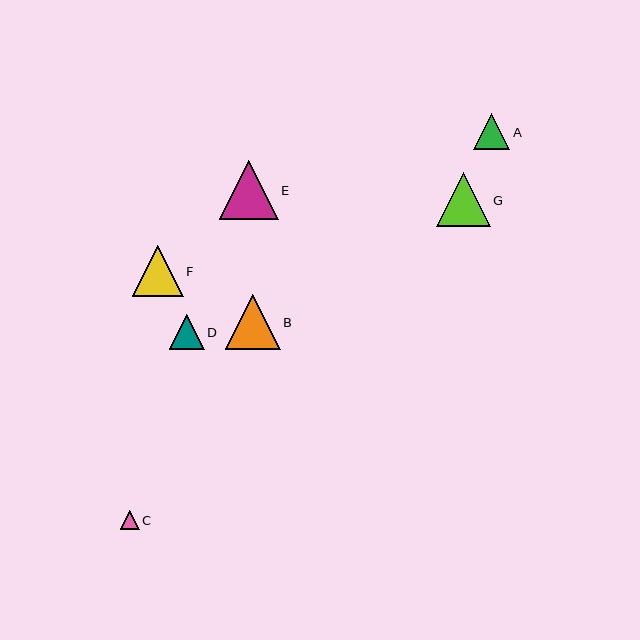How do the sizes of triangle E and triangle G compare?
Triangle E and triangle G are approximately the same size.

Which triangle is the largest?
Triangle E is the largest with a size of approximately 59 pixels.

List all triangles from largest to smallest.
From largest to smallest: E, B, G, F, A, D, C.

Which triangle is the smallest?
Triangle C is the smallest with a size of approximately 19 pixels.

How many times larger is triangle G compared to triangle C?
Triangle G is approximately 2.8 times the size of triangle C.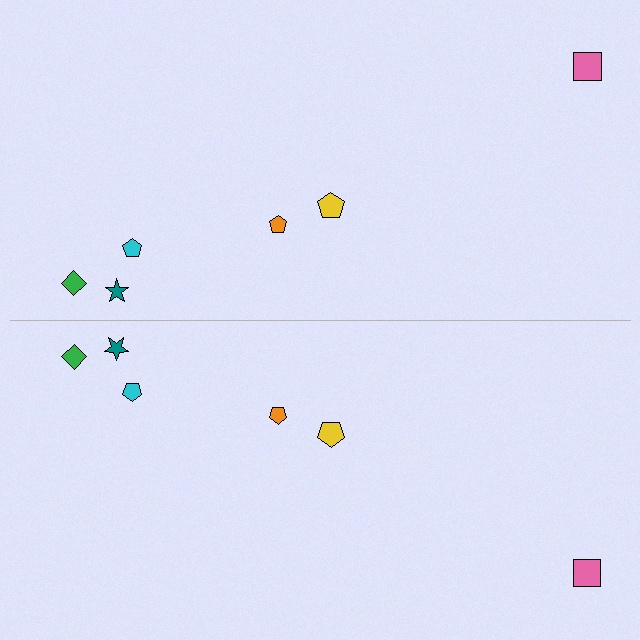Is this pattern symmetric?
Yes, this pattern has bilateral (reflection) symmetry.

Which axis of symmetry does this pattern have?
The pattern has a horizontal axis of symmetry running through the center of the image.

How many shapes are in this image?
There are 12 shapes in this image.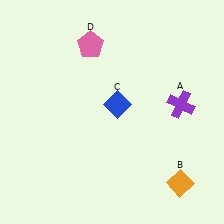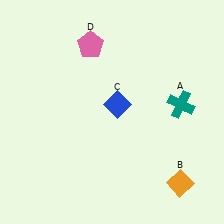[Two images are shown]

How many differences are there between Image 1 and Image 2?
There is 1 difference between the two images.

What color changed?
The cross (A) changed from purple in Image 1 to teal in Image 2.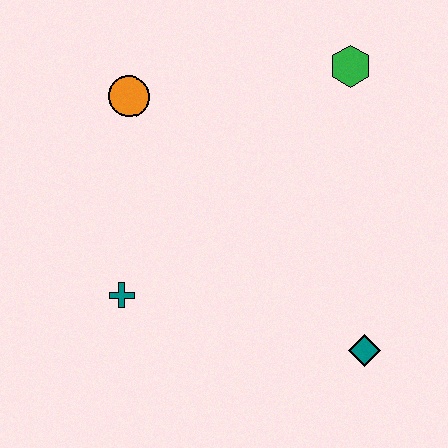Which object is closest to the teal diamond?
The teal cross is closest to the teal diamond.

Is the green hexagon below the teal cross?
No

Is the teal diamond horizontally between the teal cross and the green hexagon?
No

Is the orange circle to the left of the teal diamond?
Yes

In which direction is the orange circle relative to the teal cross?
The orange circle is above the teal cross.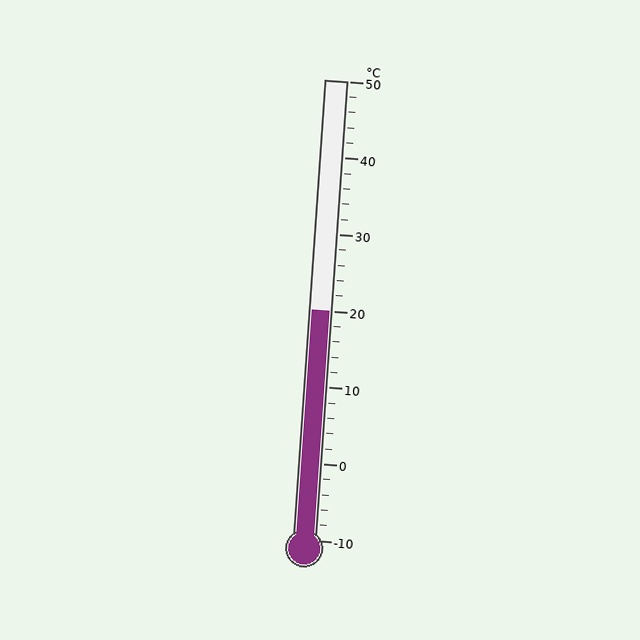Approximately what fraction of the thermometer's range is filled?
The thermometer is filled to approximately 50% of its range.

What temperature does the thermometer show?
The thermometer shows approximately 20°C.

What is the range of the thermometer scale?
The thermometer scale ranges from -10°C to 50°C.